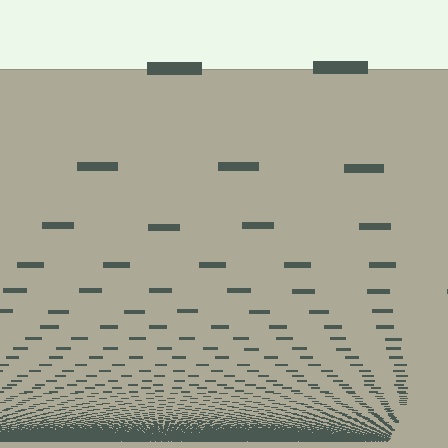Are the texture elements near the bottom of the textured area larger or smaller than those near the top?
Smaller. The gradient is inverted — elements near the bottom are smaller and denser.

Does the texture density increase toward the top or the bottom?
Density increases toward the bottom.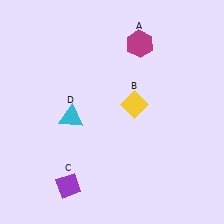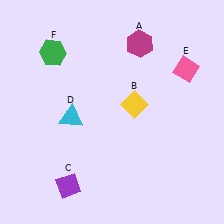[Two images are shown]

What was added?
A pink diamond (E), a green hexagon (F) were added in Image 2.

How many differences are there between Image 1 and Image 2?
There are 2 differences between the two images.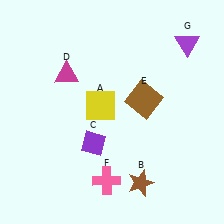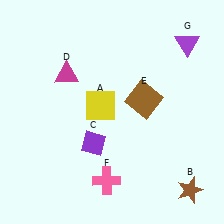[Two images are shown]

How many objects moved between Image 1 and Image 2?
1 object moved between the two images.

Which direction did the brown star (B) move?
The brown star (B) moved right.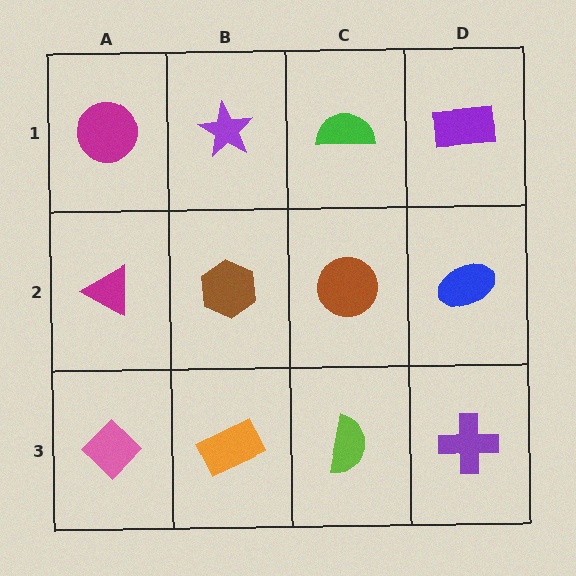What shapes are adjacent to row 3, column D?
A blue ellipse (row 2, column D), a lime semicircle (row 3, column C).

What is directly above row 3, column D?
A blue ellipse.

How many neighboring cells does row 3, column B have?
3.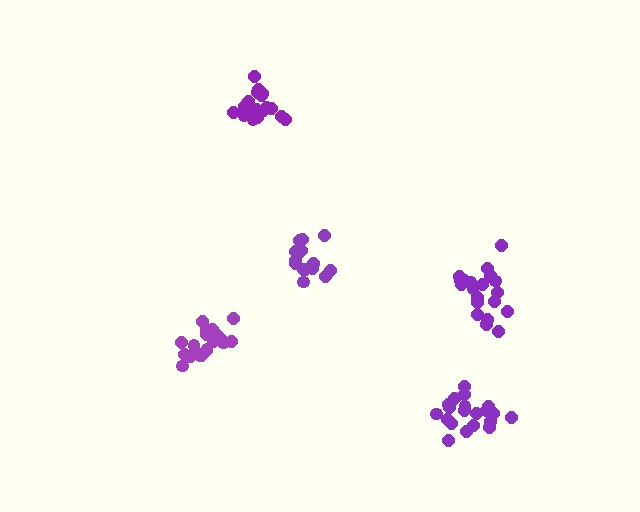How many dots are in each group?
Group 1: 15 dots, Group 2: 20 dots, Group 3: 18 dots, Group 4: 20 dots, Group 5: 21 dots (94 total).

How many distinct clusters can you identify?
There are 5 distinct clusters.